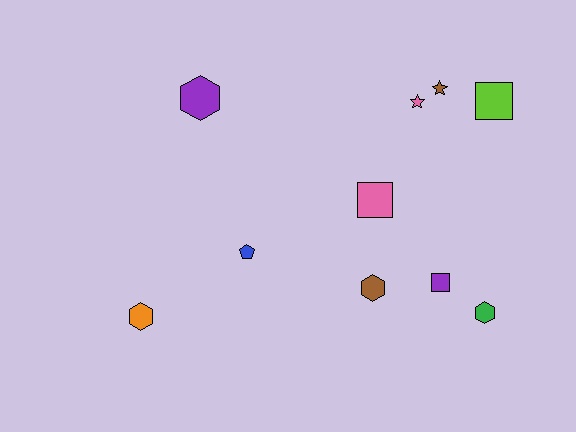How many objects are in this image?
There are 10 objects.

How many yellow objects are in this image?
There are no yellow objects.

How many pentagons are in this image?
There is 1 pentagon.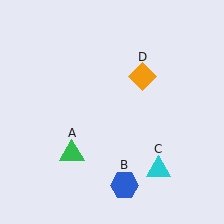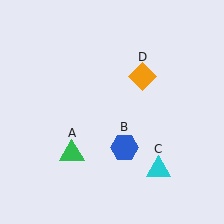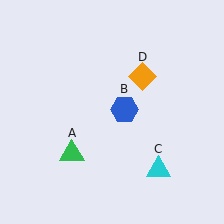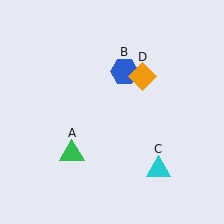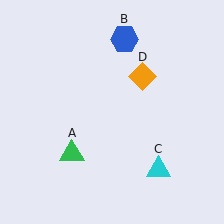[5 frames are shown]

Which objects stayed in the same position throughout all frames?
Green triangle (object A) and cyan triangle (object C) and orange diamond (object D) remained stationary.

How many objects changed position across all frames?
1 object changed position: blue hexagon (object B).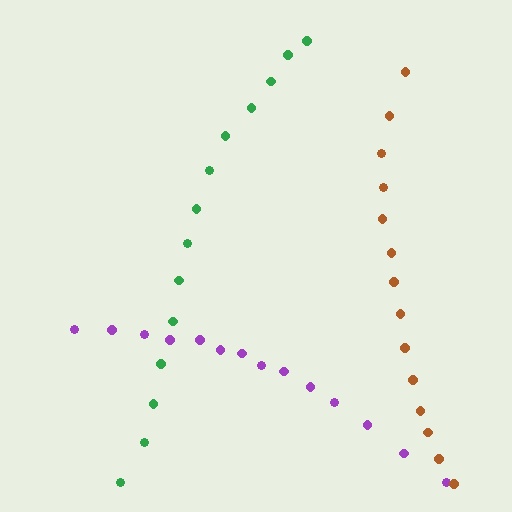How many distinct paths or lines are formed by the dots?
There are 3 distinct paths.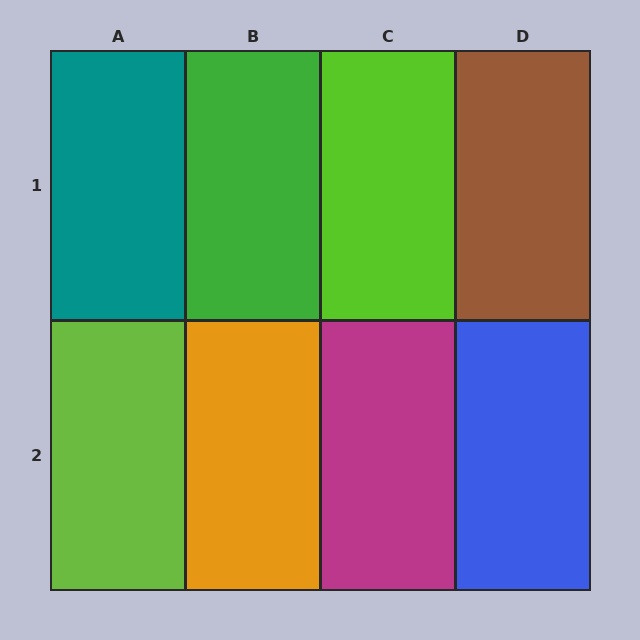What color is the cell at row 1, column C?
Lime.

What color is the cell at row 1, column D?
Brown.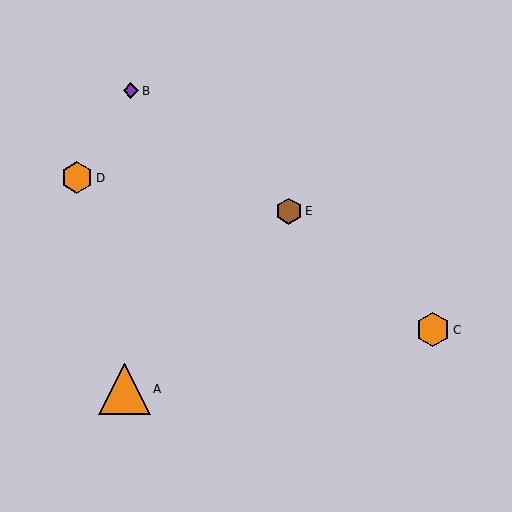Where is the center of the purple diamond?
The center of the purple diamond is at (131, 91).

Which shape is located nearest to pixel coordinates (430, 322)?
The orange hexagon (labeled C) at (433, 330) is nearest to that location.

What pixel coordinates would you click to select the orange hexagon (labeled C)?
Click at (433, 330) to select the orange hexagon C.